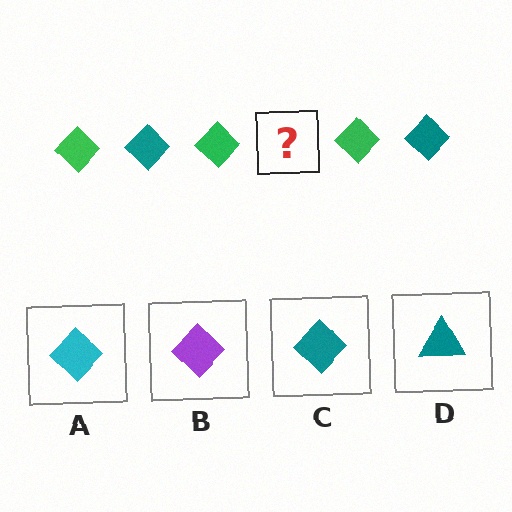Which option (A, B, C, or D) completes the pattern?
C.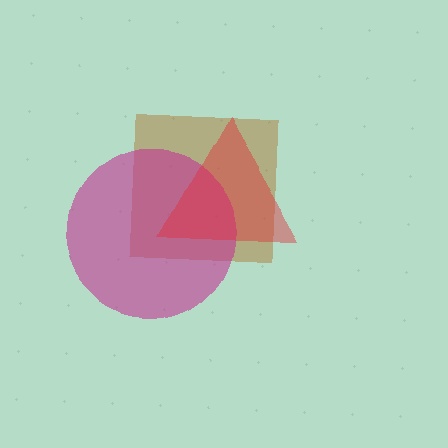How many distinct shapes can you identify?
There are 3 distinct shapes: a brown square, a magenta circle, a red triangle.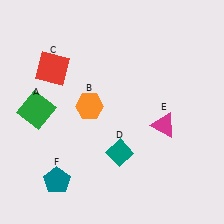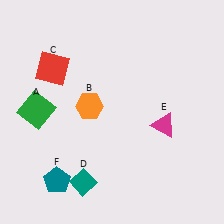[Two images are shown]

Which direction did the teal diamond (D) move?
The teal diamond (D) moved left.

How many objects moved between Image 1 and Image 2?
1 object moved between the two images.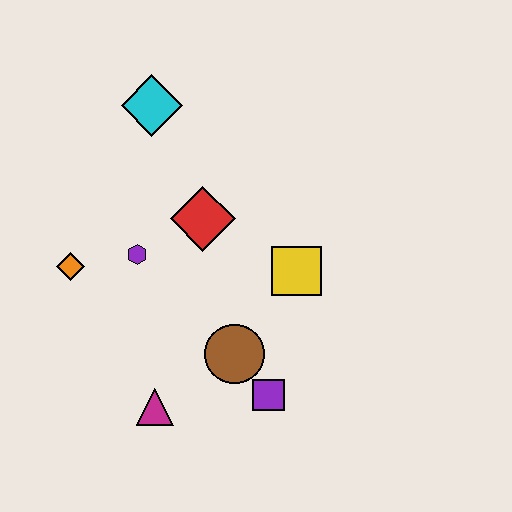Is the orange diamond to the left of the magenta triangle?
Yes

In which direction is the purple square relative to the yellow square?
The purple square is below the yellow square.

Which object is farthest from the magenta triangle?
The cyan diamond is farthest from the magenta triangle.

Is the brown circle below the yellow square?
Yes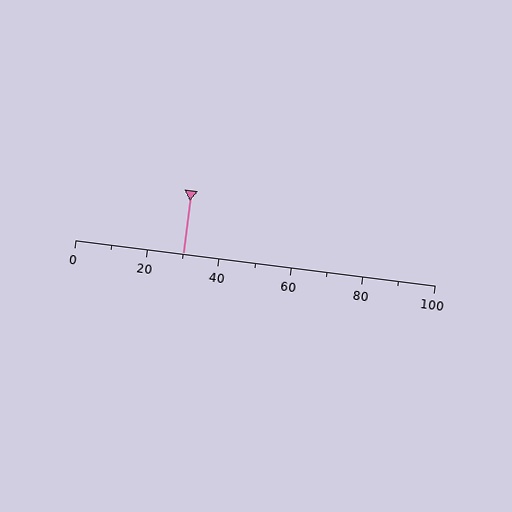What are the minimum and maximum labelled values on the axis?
The axis runs from 0 to 100.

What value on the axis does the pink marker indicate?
The marker indicates approximately 30.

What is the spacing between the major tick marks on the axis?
The major ticks are spaced 20 apart.